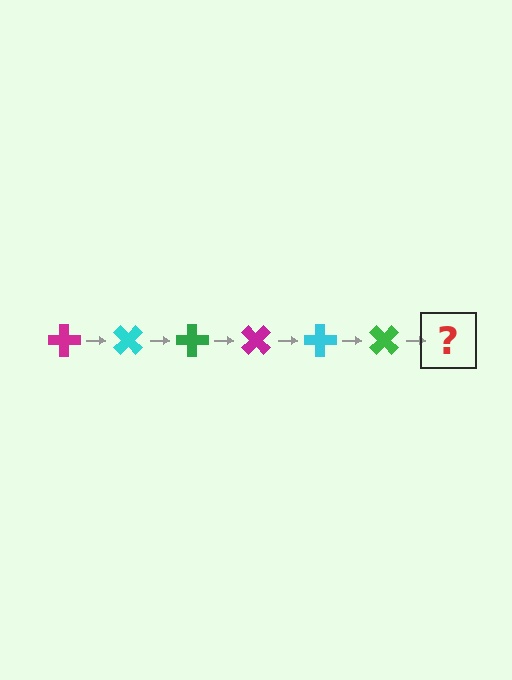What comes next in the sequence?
The next element should be a magenta cross, rotated 270 degrees from the start.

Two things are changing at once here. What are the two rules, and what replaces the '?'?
The two rules are that it rotates 45 degrees each step and the color cycles through magenta, cyan, and green. The '?' should be a magenta cross, rotated 270 degrees from the start.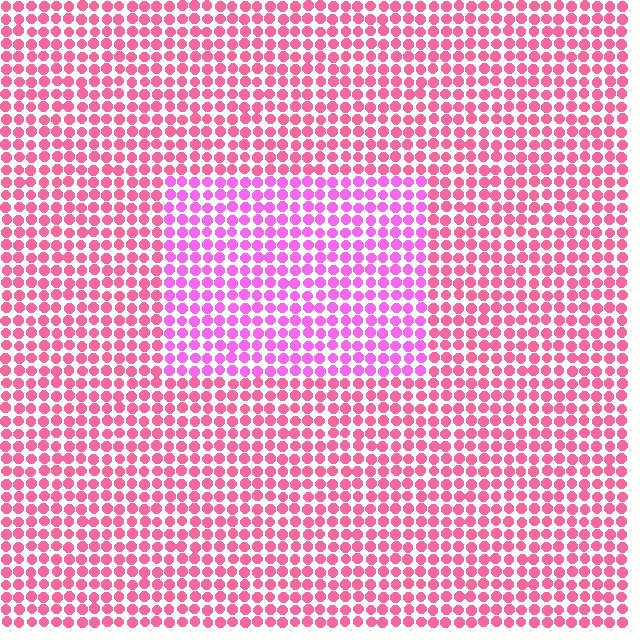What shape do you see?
I see a rectangle.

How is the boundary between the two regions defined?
The boundary is defined purely by a slight shift in hue (about 32 degrees). Spacing, size, and orientation are identical on both sides.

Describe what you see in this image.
The image is filled with small pink elements in a uniform arrangement. A rectangle-shaped region is visible where the elements are tinted to a slightly different hue, forming a subtle color boundary.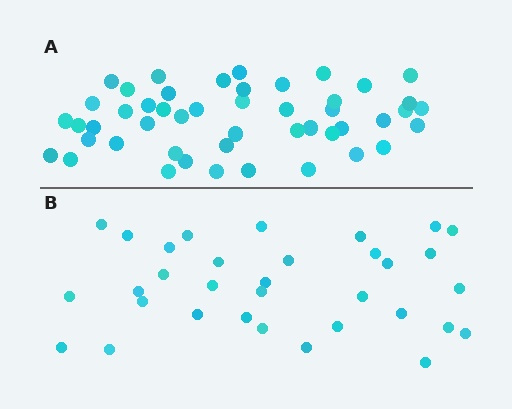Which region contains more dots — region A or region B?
Region A (the top region) has more dots.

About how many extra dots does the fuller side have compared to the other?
Region A has approximately 15 more dots than region B.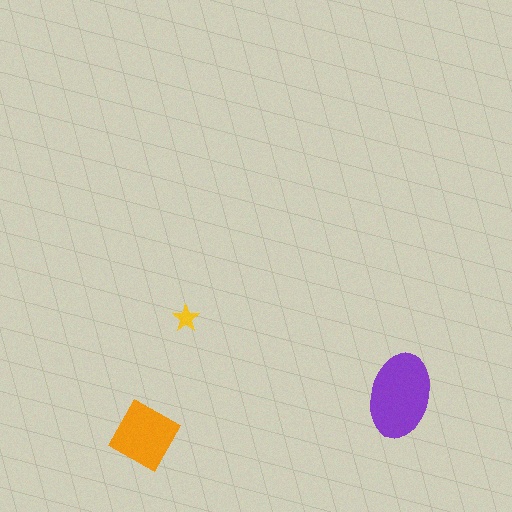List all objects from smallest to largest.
The yellow star, the orange diamond, the purple ellipse.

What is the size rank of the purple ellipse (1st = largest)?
1st.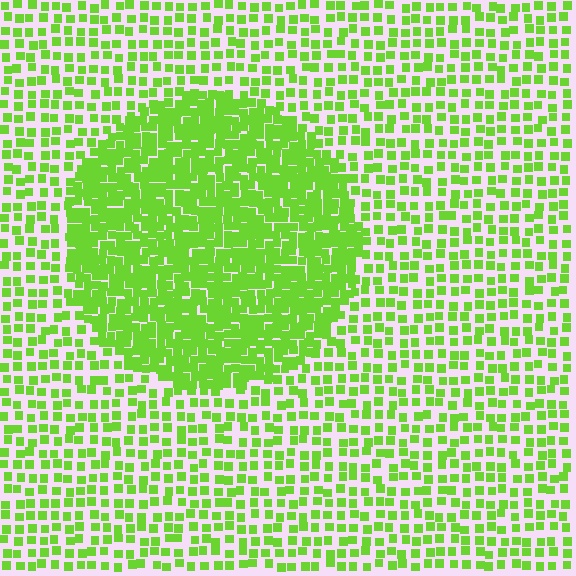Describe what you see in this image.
The image contains small lime elements arranged at two different densities. A circle-shaped region is visible where the elements are more densely packed than the surrounding area.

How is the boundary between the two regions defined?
The boundary is defined by a change in element density (approximately 2.3x ratio). All elements are the same color, size, and shape.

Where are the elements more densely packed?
The elements are more densely packed inside the circle boundary.